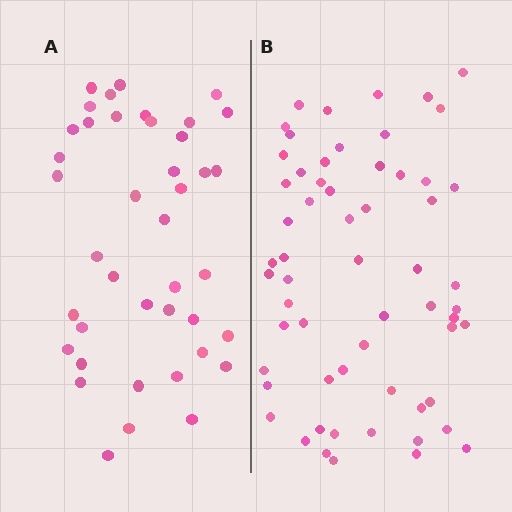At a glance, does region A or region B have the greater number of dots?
Region B (the right region) has more dots.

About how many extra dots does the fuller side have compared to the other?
Region B has approximately 20 more dots than region A.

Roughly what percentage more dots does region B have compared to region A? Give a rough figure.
About 45% more.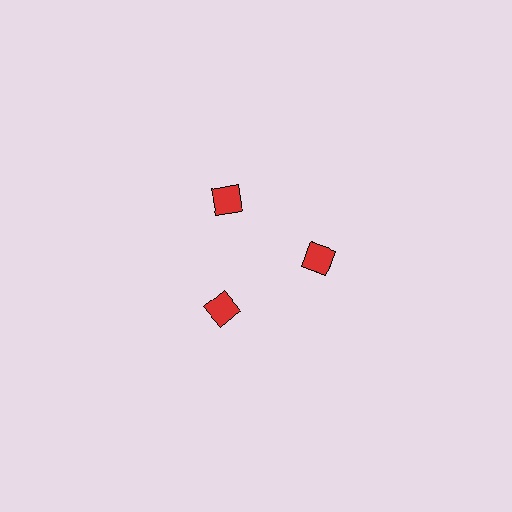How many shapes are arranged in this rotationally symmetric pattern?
There are 3 shapes, arranged in 3 groups of 1.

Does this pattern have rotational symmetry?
Yes, this pattern has 3-fold rotational symmetry. It looks the same after rotating 120 degrees around the center.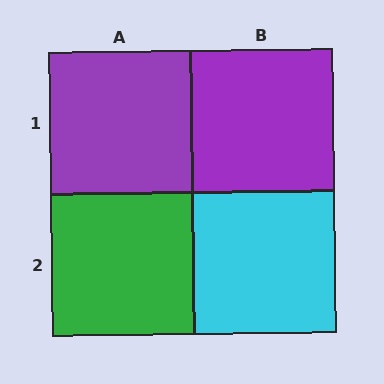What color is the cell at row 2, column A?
Green.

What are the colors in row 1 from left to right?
Purple, purple.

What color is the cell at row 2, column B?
Cyan.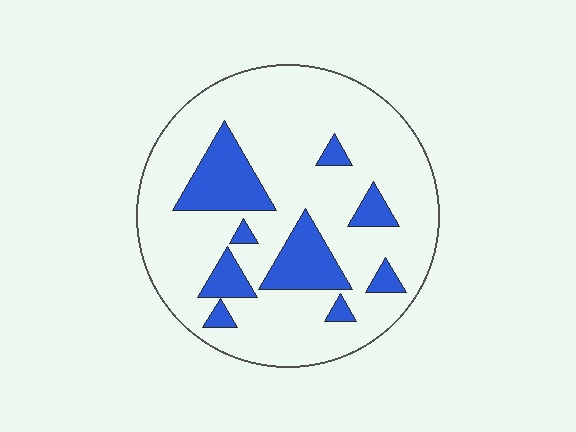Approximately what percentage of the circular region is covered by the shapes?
Approximately 20%.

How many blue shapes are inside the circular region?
9.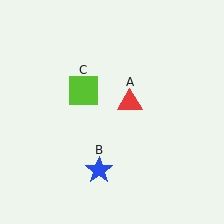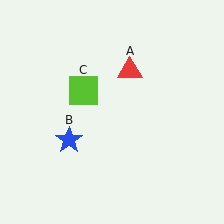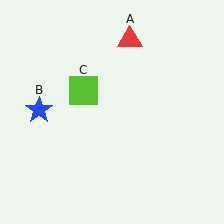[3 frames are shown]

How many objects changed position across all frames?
2 objects changed position: red triangle (object A), blue star (object B).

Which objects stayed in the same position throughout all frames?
Lime square (object C) remained stationary.